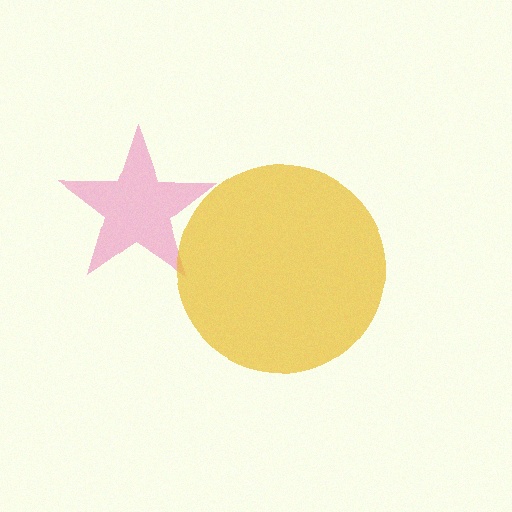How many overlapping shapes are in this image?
There are 2 overlapping shapes in the image.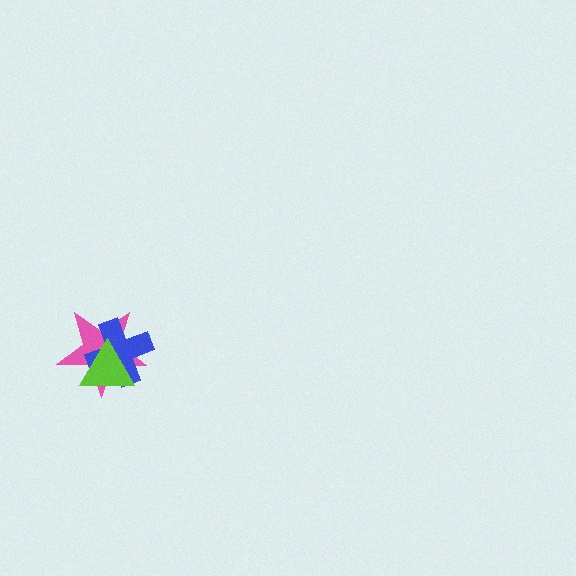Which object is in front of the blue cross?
The lime triangle is in front of the blue cross.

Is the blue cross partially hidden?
Yes, it is partially covered by another shape.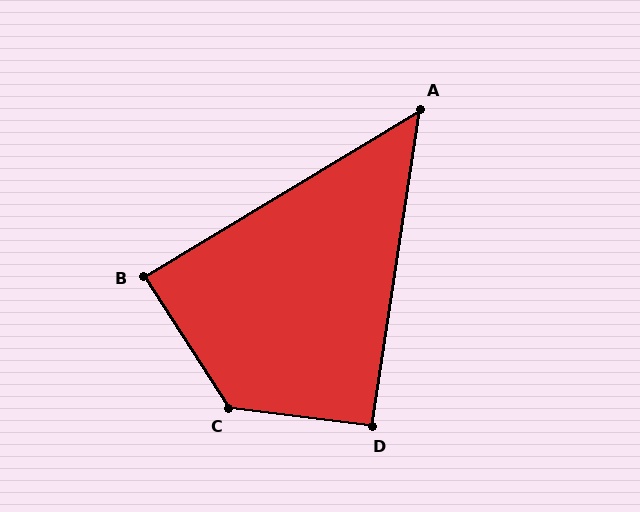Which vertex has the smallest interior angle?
A, at approximately 50 degrees.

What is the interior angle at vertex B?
Approximately 88 degrees (approximately right).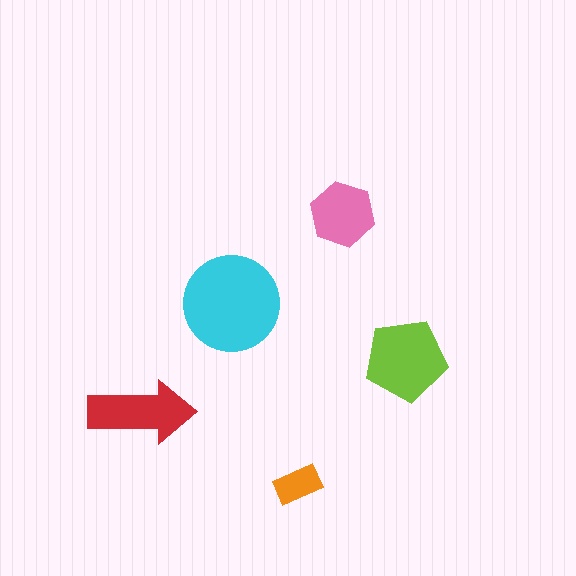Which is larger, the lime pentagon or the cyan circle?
The cyan circle.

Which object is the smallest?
The orange rectangle.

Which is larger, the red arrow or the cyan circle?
The cyan circle.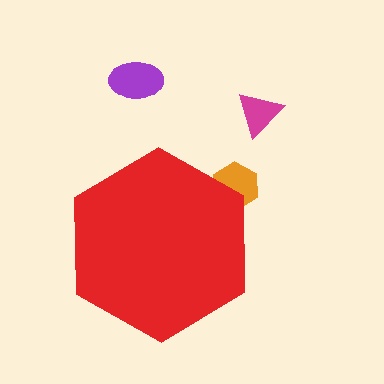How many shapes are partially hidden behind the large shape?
1 shape is partially hidden.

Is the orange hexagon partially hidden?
Yes, the orange hexagon is partially hidden behind the red hexagon.